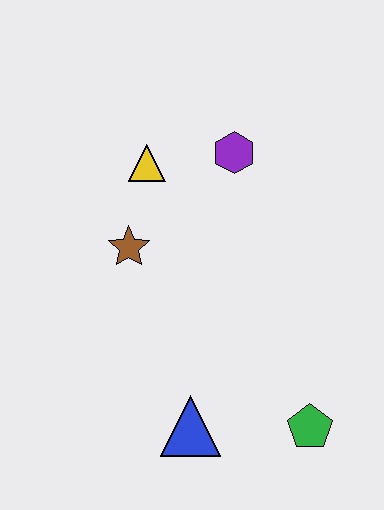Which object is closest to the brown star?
The yellow triangle is closest to the brown star.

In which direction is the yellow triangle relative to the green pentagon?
The yellow triangle is above the green pentagon.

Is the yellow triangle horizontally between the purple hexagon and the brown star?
Yes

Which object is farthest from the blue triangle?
The purple hexagon is farthest from the blue triangle.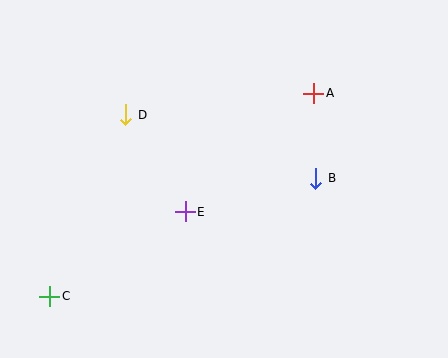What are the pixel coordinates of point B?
Point B is at (316, 178).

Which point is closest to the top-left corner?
Point D is closest to the top-left corner.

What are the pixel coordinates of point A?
Point A is at (314, 93).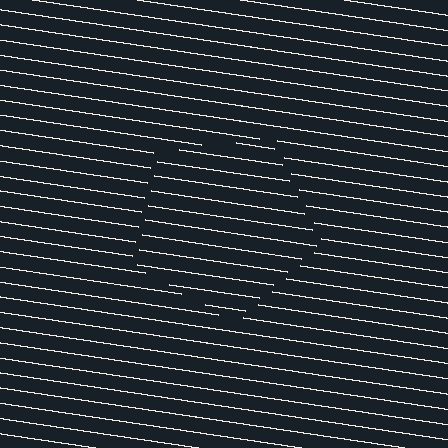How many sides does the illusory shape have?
5 sides — the line-ends trace a pentagon.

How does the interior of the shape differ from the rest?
The interior of the shape contains the same grating, shifted by half a period — the contour is defined by the phase discontinuity where line-ends from the inner and outer gratings abut.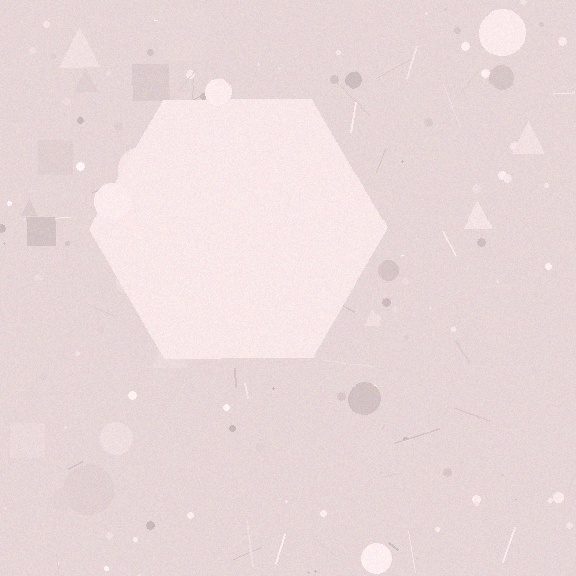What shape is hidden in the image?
A hexagon is hidden in the image.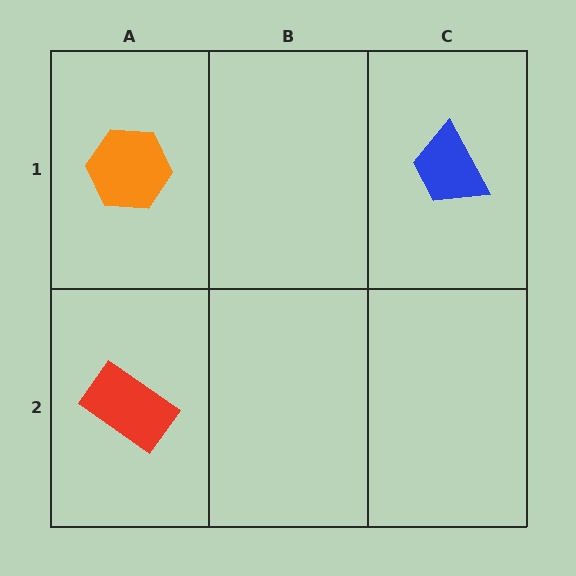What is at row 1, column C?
A blue trapezoid.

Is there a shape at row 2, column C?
No, that cell is empty.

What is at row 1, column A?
An orange hexagon.